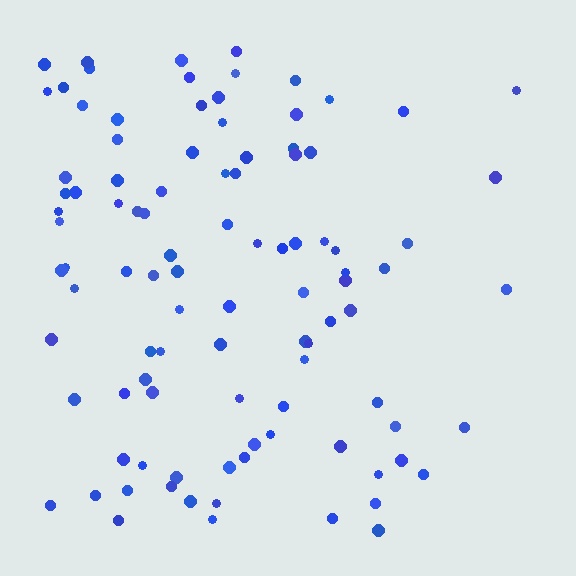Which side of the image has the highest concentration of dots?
The left.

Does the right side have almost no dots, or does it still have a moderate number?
Still a moderate number, just noticeably fewer than the left.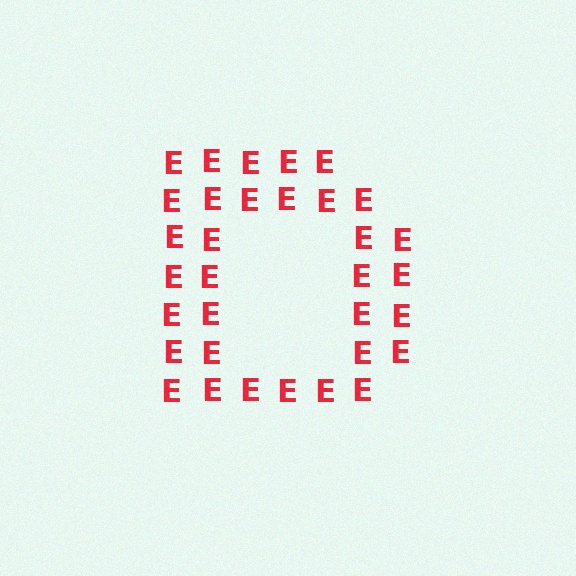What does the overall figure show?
The overall figure shows the letter D.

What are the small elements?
The small elements are letter E's.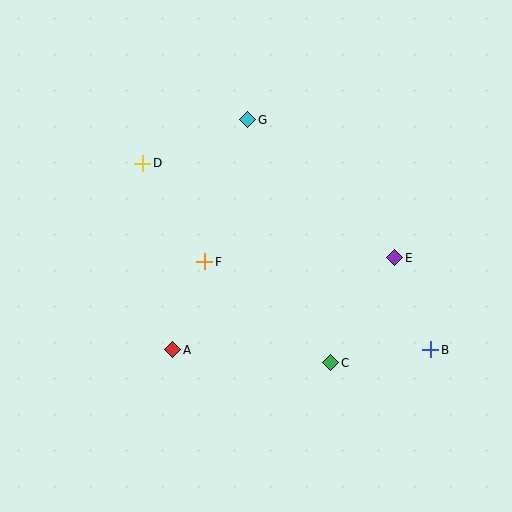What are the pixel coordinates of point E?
Point E is at (395, 258).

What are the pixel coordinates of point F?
Point F is at (205, 262).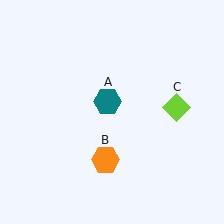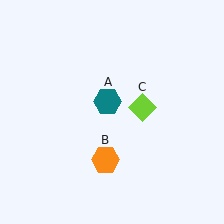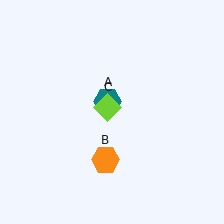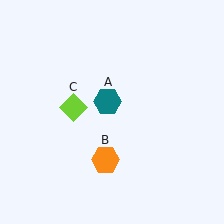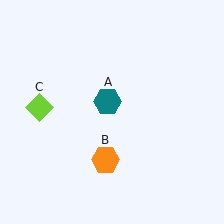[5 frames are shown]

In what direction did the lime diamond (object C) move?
The lime diamond (object C) moved left.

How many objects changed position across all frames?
1 object changed position: lime diamond (object C).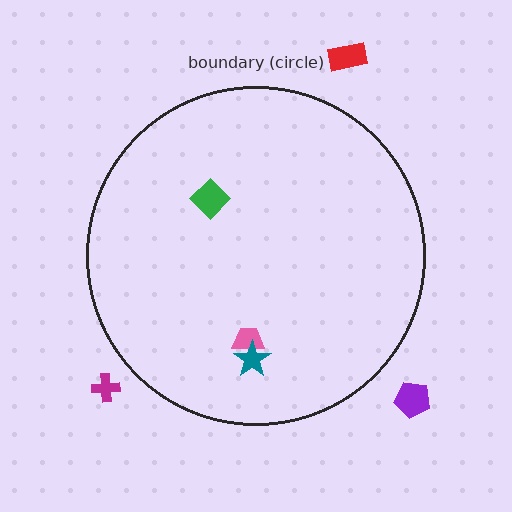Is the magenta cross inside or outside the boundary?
Outside.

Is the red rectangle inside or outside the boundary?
Outside.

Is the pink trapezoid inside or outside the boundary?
Inside.